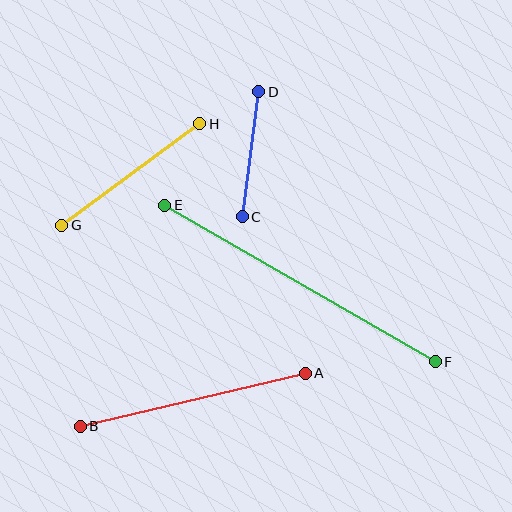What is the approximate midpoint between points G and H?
The midpoint is at approximately (131, 175) pixels.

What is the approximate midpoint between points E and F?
The midpoint is at approximately (300, 284) pixels.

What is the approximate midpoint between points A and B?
The midpoint is at approximately (193, 400) pixels.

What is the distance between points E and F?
The distance is approximately 312 pixels.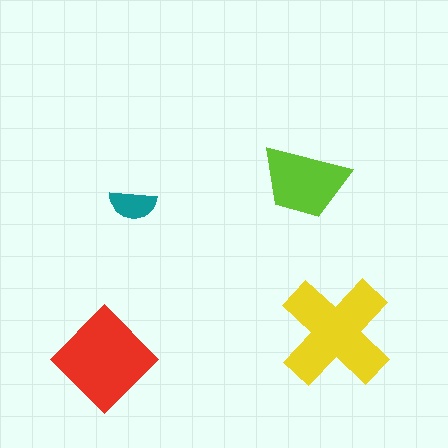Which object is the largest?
The yellow cross.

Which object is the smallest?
The teal semicircle.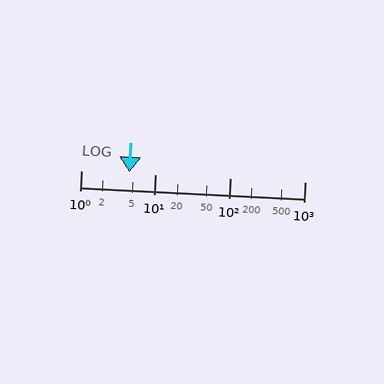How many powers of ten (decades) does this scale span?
The scale spans 3 decades, from 1 to 1000.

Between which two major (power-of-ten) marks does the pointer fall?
The pointer is between 1 and 10.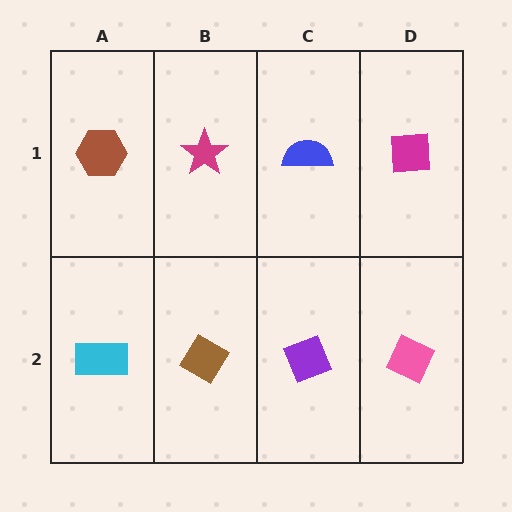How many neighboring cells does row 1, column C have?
3.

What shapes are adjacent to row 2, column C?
A blue semicircle (row 1, column C), a brown diamond (row 2, column B), a pink diamond (row 2, column D).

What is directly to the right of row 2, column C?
A pink diamond.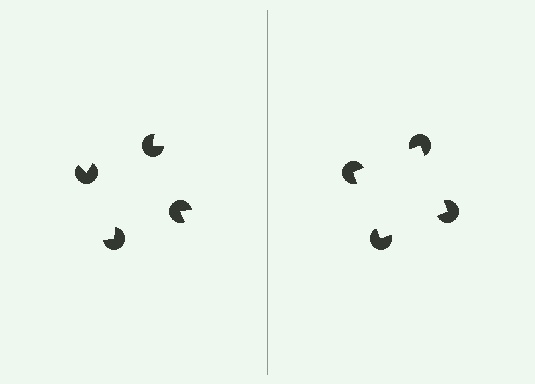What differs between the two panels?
The pac-man discs are positioned identically on both sides; only the wedge orientations differ. On the right they align to a square; on the left they are misaligned.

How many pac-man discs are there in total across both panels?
8 — 4 on each side.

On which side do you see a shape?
An illusory square appears on the right side. On the left side the wedge cuts are rotated, so no coherent shape forms.